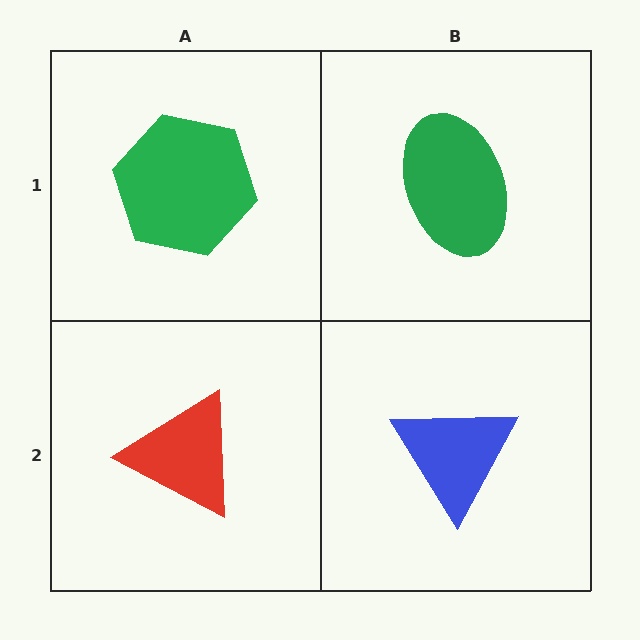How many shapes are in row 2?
2 shapes.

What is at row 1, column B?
A green ellipse.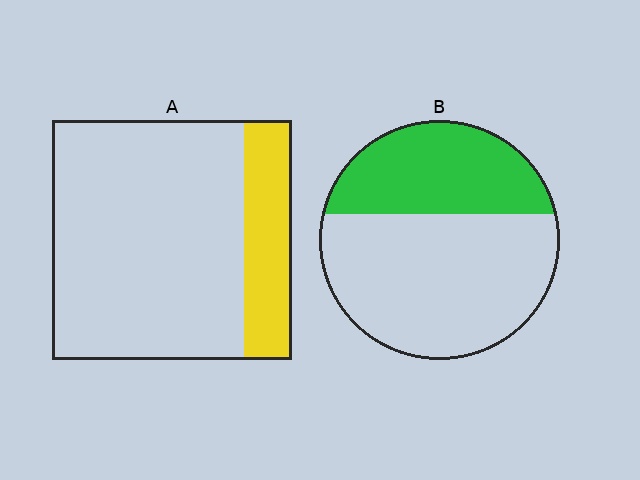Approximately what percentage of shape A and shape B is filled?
A is approximately 20% and B is approximately 35%.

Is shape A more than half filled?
No.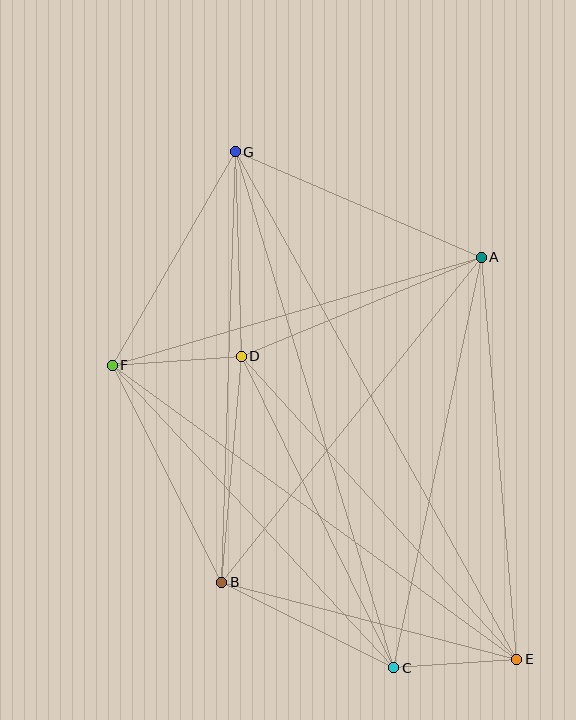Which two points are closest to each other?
Points C and E are closest to each other.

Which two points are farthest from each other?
Points E and G are farthest from each other.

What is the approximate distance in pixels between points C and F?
The distance between C and F is approximately 413 pixels.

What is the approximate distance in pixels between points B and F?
The distance between B and F is approximately 243 pixels.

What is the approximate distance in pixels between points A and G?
The distance between A and G is approximately 268 pixels.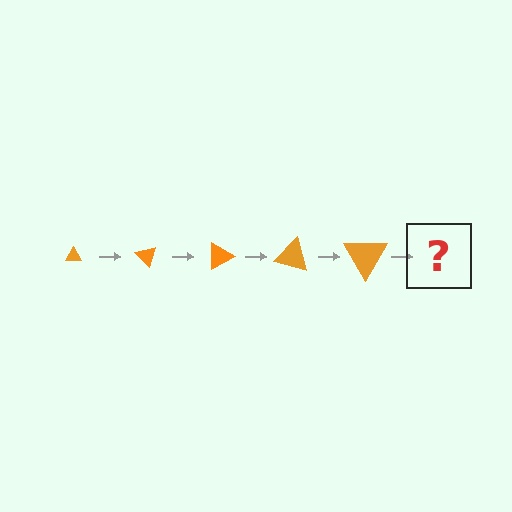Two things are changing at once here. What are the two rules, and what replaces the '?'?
The two rules are that the triangle grows larger each step and it rotates 45 degrees each step. The '?' should be a triangle, larger than the previous one and rotated 225 degrees from the start.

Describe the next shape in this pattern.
It should be a triangle, larger than the previous one and rotated 225 degrees from the start.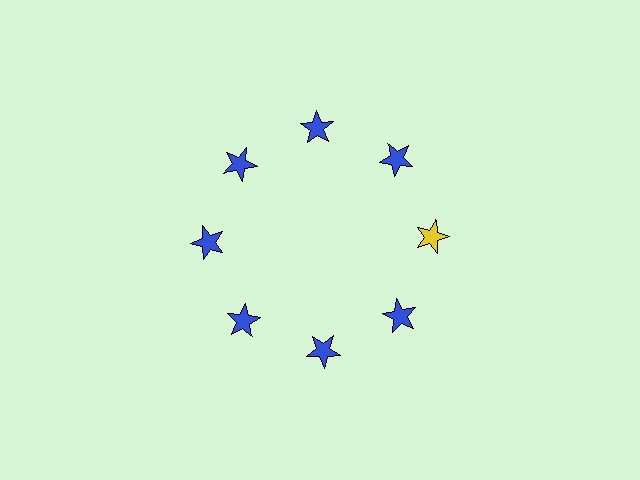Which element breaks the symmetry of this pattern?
The yellow star at roughly the 3 o'clock position breaks the symmetry. All other shapes are blue stars.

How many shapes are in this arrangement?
There are 8 shapes arranged in a ring pattern.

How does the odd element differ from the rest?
It has a different color: yellow instead of blue.